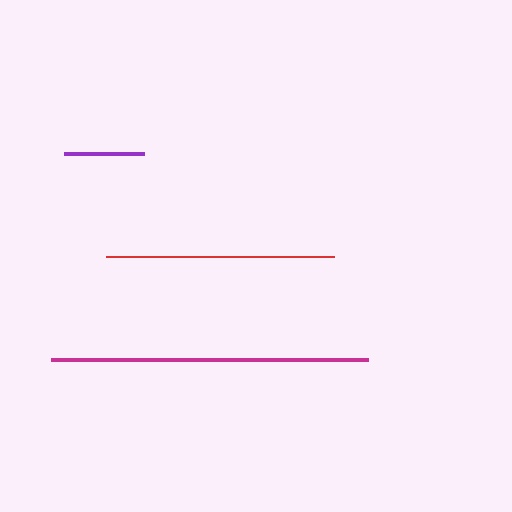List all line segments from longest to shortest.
From longest to shortest: magenta, red, purple.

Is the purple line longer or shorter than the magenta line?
The magenta line is longer than the purple line.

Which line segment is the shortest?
The purple line is the shortest at approximately 80 pixels.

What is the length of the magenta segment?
The magenta segment is approximately 318 pixels long.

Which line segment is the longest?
The magenta line is the longest at approximately 318 pixels.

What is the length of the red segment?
The red segment is approximately 228 pixels long.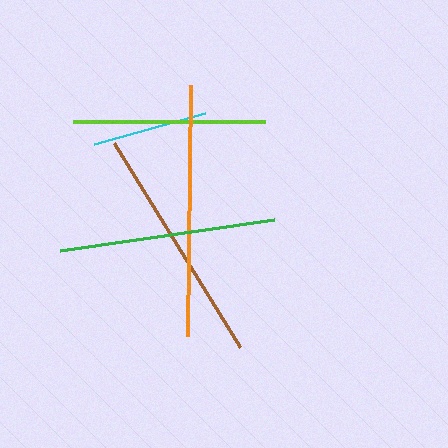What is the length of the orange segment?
The orange segment is approximately 252 pixels long.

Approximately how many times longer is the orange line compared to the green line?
The orange line is approximately 1.2 times the length of the green line.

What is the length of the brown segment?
The brown segment is approximately 240 pixels long.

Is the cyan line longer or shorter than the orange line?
The orange line is longer than the cyan line.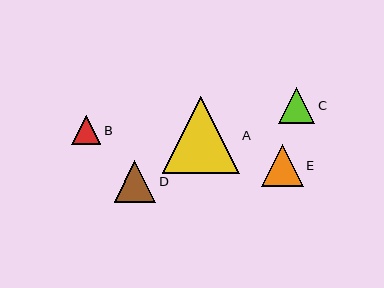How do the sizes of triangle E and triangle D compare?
Triangle E and triangle D are approximately the same size.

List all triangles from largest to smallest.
From largest to smallest: A, E, D, C, B.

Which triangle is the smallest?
Triangle B is the smallest with a size of approximately 29 pixels.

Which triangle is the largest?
Triangle A is the largest with a size of approximately 77 pixels.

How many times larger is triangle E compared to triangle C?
Triangle E is approximately 1.2 times the size of triangle C.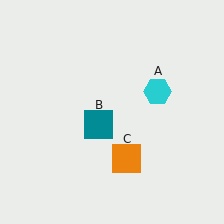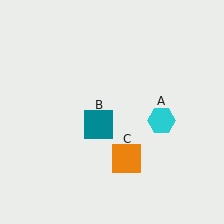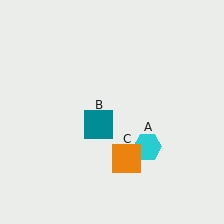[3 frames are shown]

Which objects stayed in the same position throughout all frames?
Teal square (object B) and orange square (object C) remained stationary.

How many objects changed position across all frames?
1 object changed position: cyan hexagon (object A).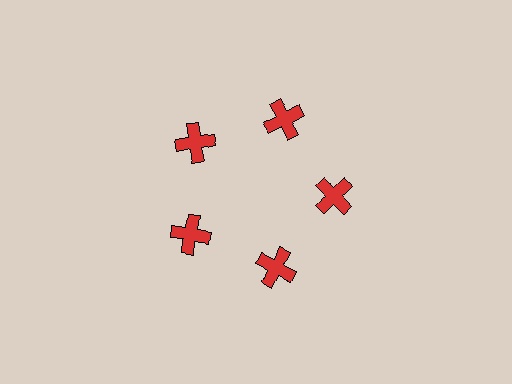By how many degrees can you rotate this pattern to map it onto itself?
The pattern maps onto itself every 72 degrees of rotation.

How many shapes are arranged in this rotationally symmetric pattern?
There are 5 shapes, arranged in 5 groups of 1.